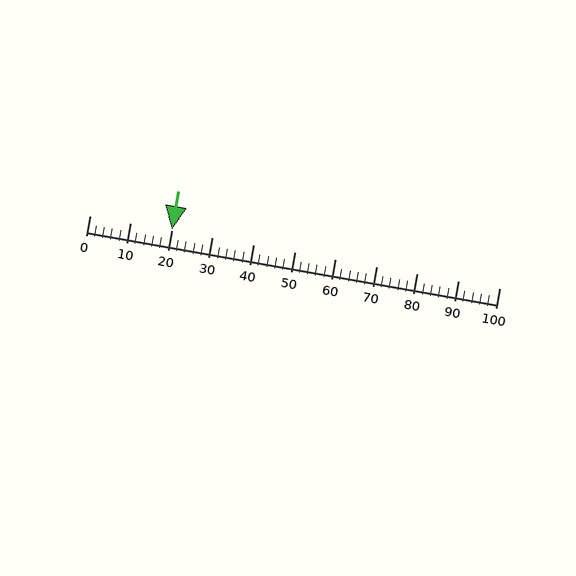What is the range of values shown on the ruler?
The ruler shows values from 0 to 100.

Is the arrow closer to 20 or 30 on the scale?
The arrow is closer to 20.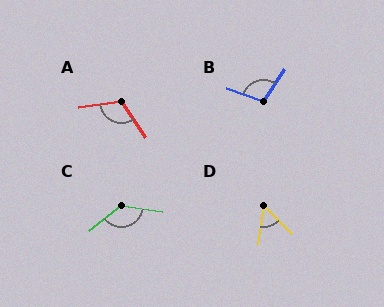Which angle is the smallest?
D, at approximately 54 degrees.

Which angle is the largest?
C, at approximately 133 degrees.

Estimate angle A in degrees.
Approximately 117 degrees.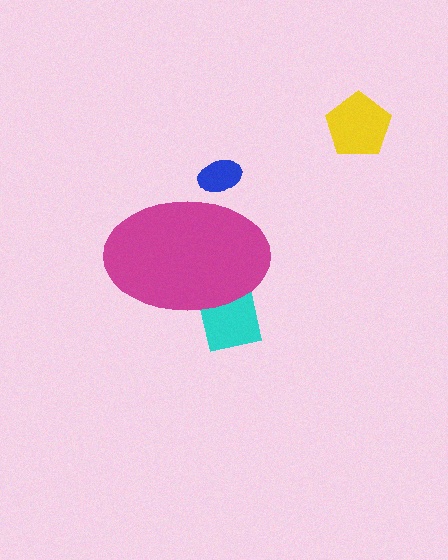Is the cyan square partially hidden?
Yes, the cyan square is partially hidden behind the magenta ellipse.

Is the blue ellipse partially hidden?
Yes, the blue ellipse is partially hidden behind the magenta ellipse.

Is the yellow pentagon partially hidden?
No, the yellow pentagon is fully visible.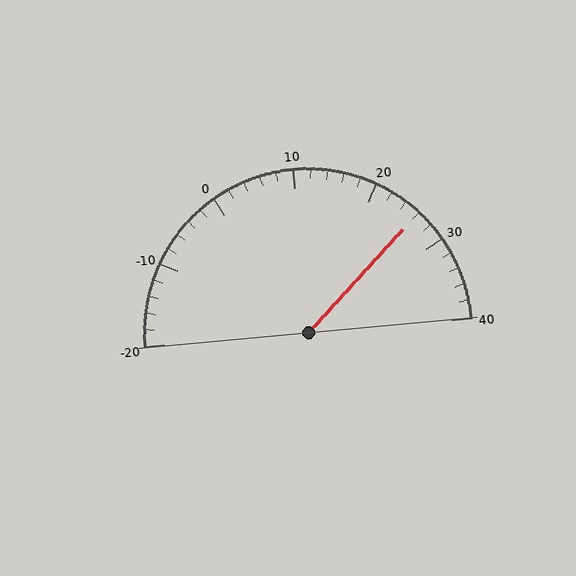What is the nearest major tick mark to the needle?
The nearest major tick mark is 30.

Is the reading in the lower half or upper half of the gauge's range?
The reading is in the upper half of the range (-20 to 40).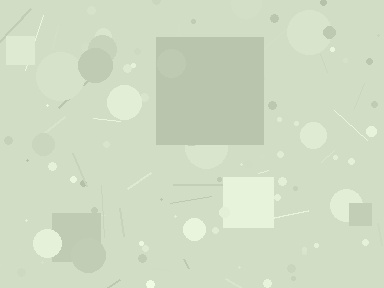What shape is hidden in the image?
A square is hidden in the image.